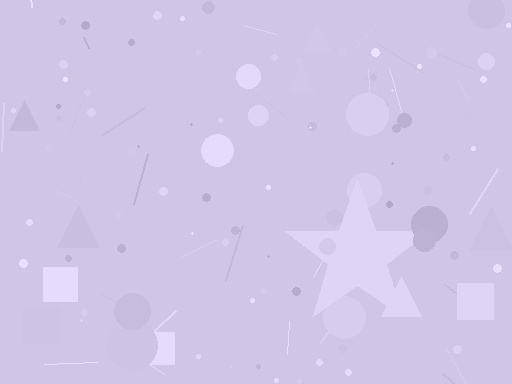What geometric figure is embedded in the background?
A star is embedded in the background.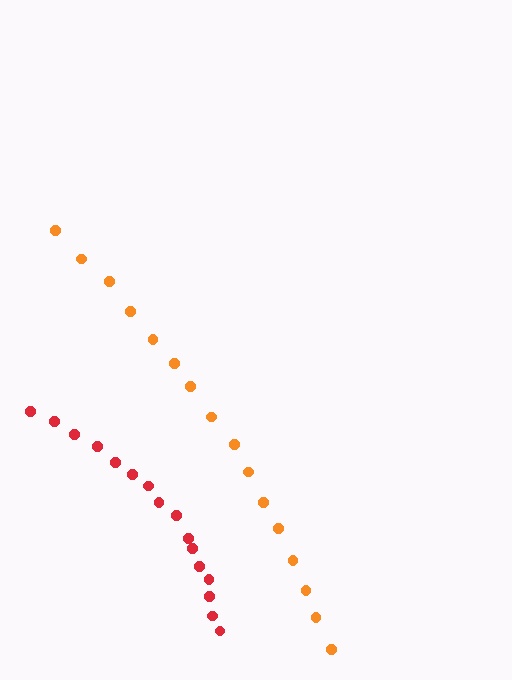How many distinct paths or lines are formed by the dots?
There are 2 distinct paths.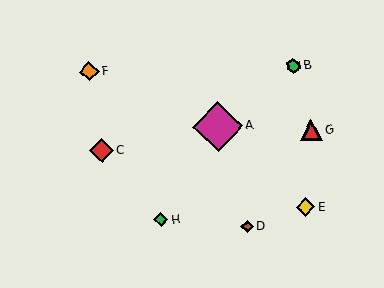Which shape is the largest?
The magenta diamond (labeled A) is the largest.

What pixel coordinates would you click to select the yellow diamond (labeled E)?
Click at (306, 207) to select the yellow diamond E.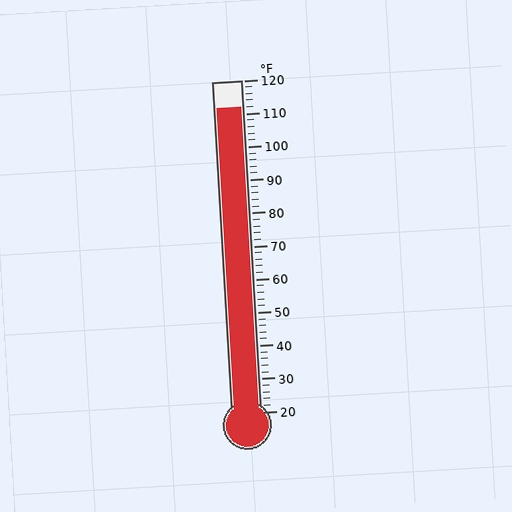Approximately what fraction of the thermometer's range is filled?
The thermometer is filled to approximately 90% of its range.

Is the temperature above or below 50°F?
The temperature is above 50°F.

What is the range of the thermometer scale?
The thermometer scale ranges from 20°F to 120°F.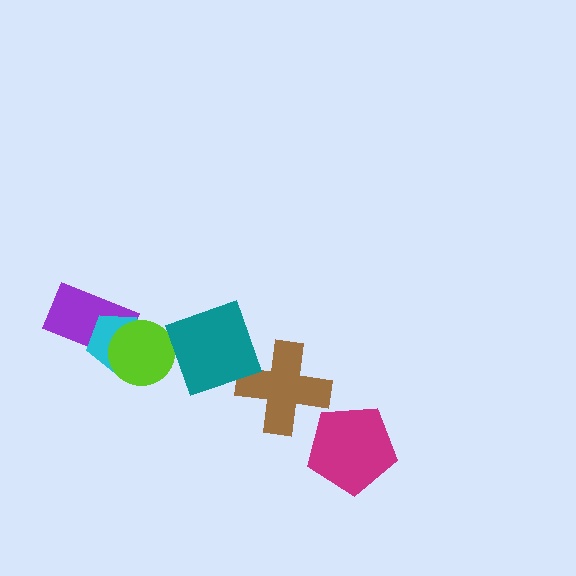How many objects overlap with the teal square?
0 objects overlap with the teal square.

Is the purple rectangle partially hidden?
Yes, it is partially covered by another shape.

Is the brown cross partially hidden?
No, no other shape covers it.